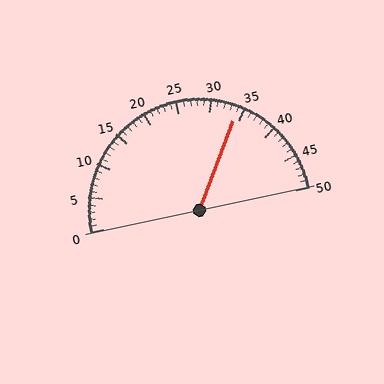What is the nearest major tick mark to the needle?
The nearest major tick mark is 35.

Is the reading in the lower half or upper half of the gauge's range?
The reading is in the upper half of the range (0 to 50).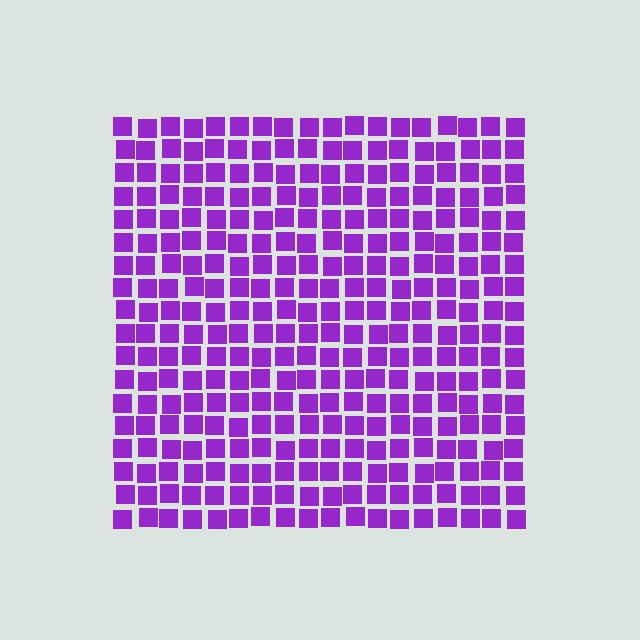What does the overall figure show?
The overall figure shows a square.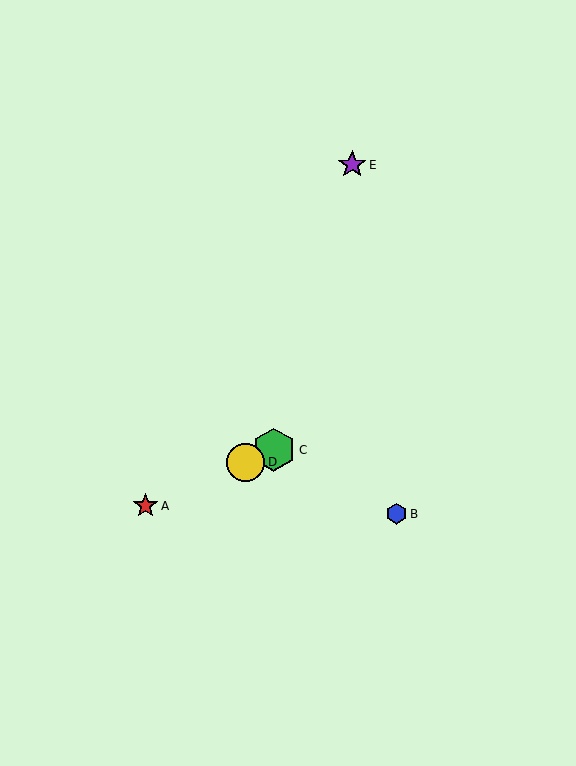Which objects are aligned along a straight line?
Objects A, C, D are aligned along a straight line.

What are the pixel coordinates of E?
Object E is at (352, 165).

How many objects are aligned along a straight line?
3 objects (A, C, D) are aligned along a straight line.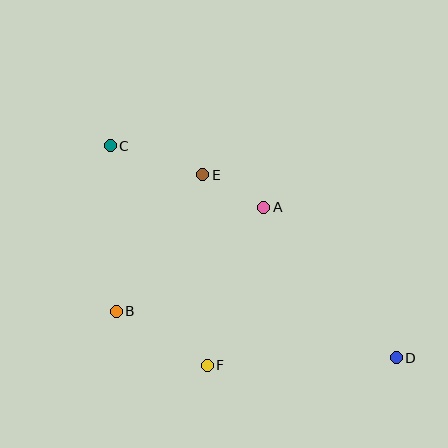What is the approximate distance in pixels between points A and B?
The distance between A and B is approximately 181 pixels.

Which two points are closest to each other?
Points A and E are closest to each other.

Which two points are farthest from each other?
Points C and D are farthest from each other.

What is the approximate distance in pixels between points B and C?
The distance between B and C is approximately 166 pixels.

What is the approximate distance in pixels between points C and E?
The distance between C and E is approximately 97 pixels.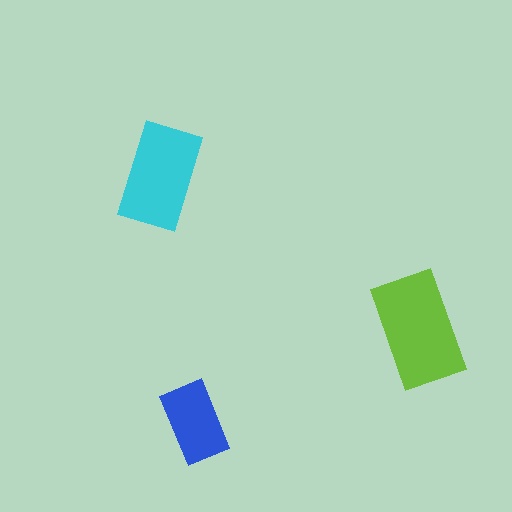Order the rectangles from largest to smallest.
the lime one, the cyan one, the blue one.